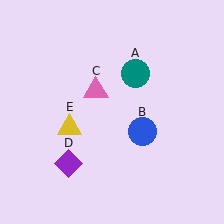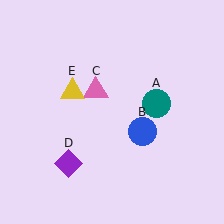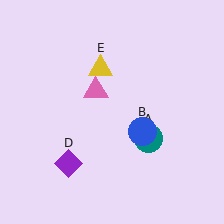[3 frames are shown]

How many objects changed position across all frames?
2 objects changed position: teal circle (object A), yellow triangle (object E).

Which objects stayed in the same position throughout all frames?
Blue circle (object B) and pink triangle (object C) and purple diamond (object D) remained stationary.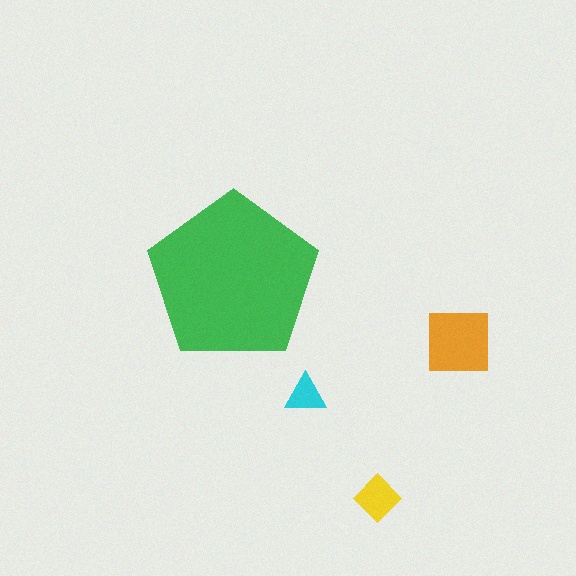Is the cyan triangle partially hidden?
No, the cyan triangle is fully visible.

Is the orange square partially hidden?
No, the orange square is fully visible.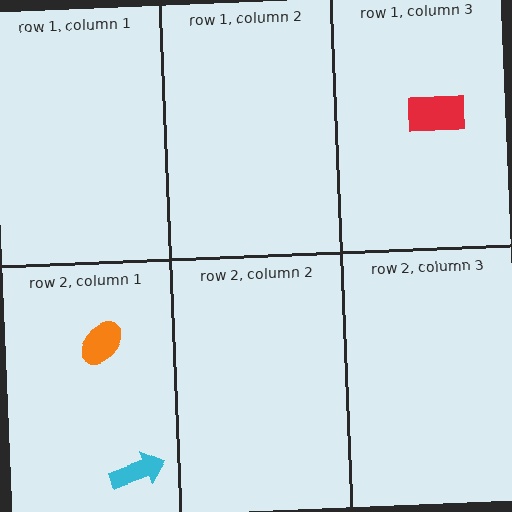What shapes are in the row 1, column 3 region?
The red rectangle.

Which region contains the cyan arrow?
The row 2, column 1 region.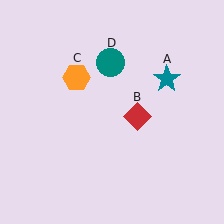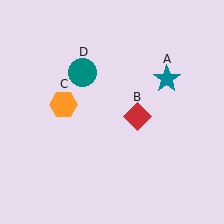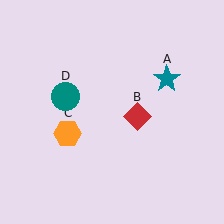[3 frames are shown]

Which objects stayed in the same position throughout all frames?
Teal star (object A) and red diamond (object B) remained stationary.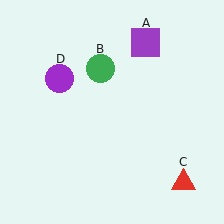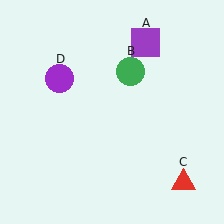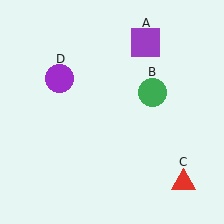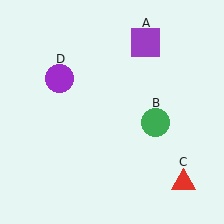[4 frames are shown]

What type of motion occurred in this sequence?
The green circle (object B) rotated clockwise around the center of the scene.